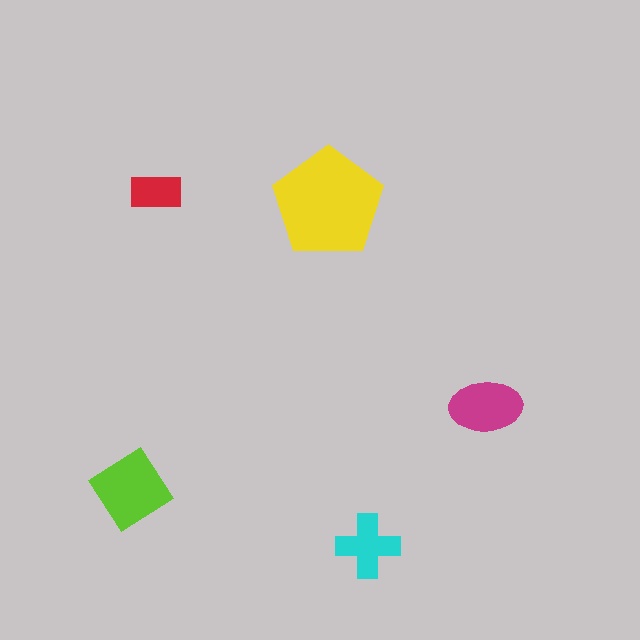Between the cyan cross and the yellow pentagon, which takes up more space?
The yellow pentagon.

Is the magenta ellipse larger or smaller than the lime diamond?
Smaller.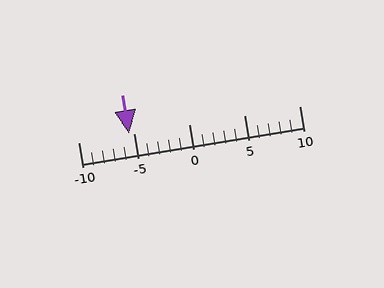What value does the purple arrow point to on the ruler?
The purple arrow points to approximately -5.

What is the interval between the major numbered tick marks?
The major tick marks are spaced 5 units apart.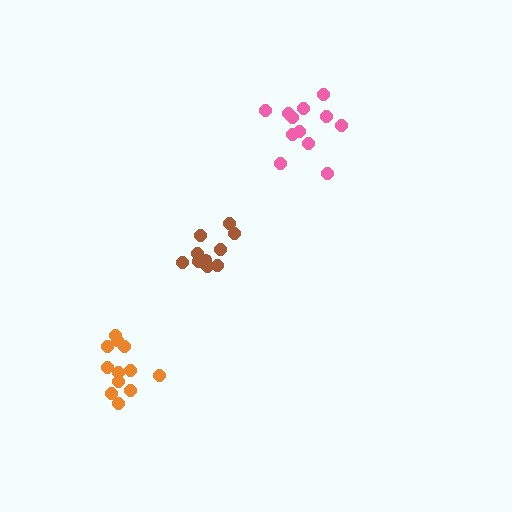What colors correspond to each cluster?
The clusters are colored: pink, brown, orange.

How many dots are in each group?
Group 1: 12 dots, Group 2: 11 dots, Group 3: 12 dots (35 total).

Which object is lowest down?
The orange cluster is bottommost.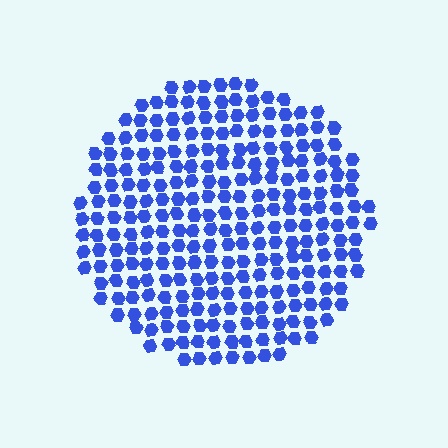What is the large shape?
The large shape is a circle.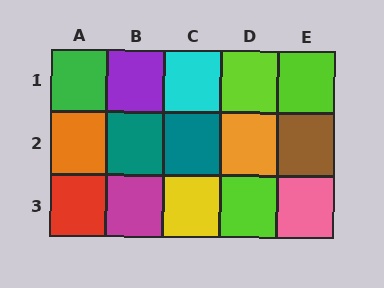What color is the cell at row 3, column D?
Lime.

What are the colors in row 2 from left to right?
Orange, teal, teal, orange, brown.